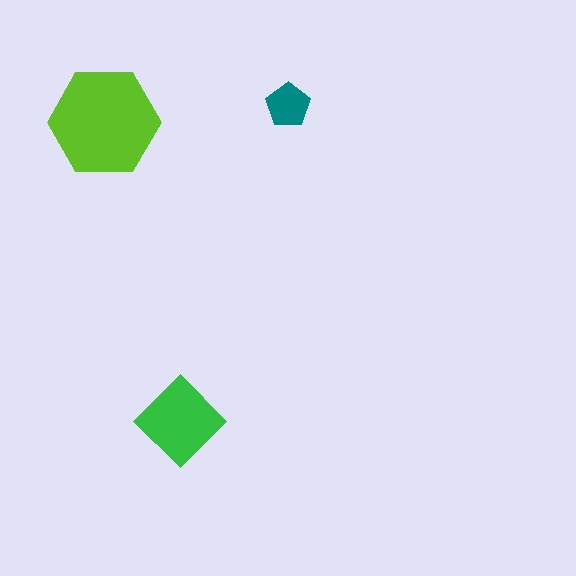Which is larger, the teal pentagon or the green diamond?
The green diamond.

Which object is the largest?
The lime hexagon.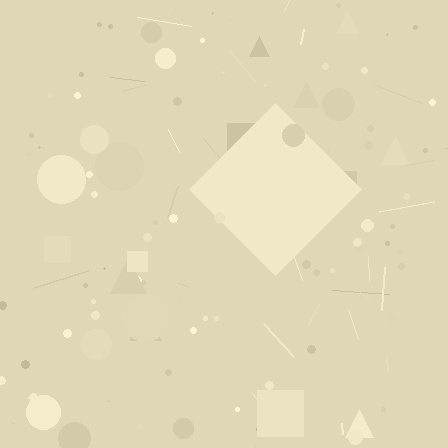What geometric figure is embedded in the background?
A diamond is embedded in the background.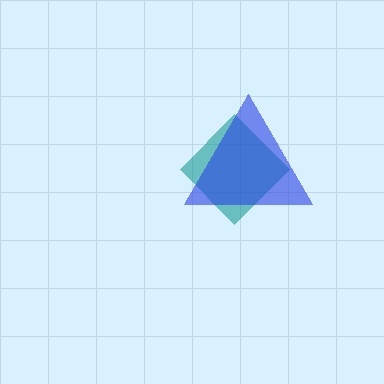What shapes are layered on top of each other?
The layered shapes are: a teal diamond, a blue triangle.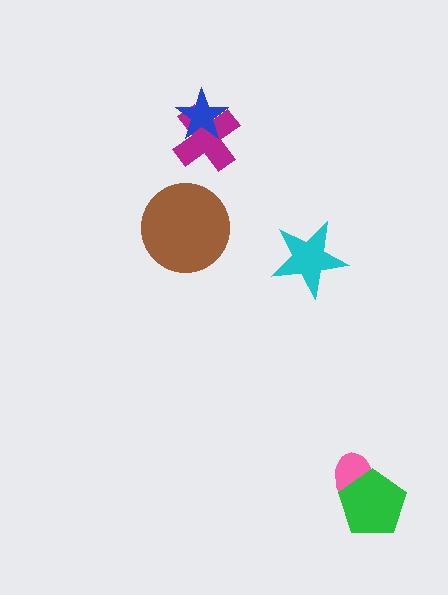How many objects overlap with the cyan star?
0 objects overlap with the cyan star.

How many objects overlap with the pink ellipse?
1 object overlaps with the pink ellipse.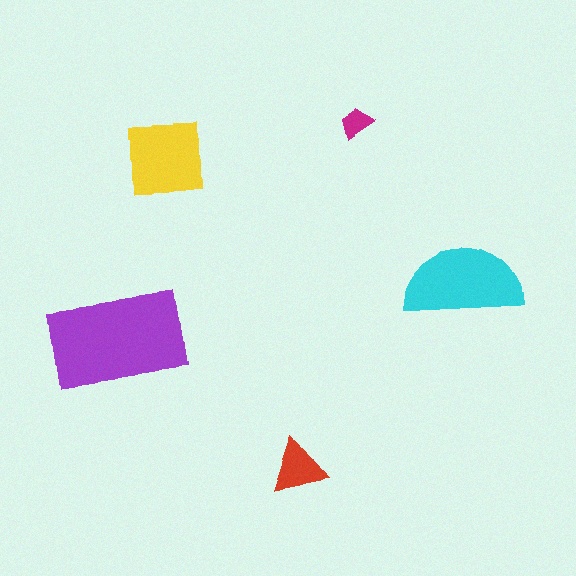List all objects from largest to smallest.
The purple rectangle, the cyan semicircle, the yellow square, the red triangle, the magenta trapezoid.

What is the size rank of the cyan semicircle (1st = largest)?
2nd.